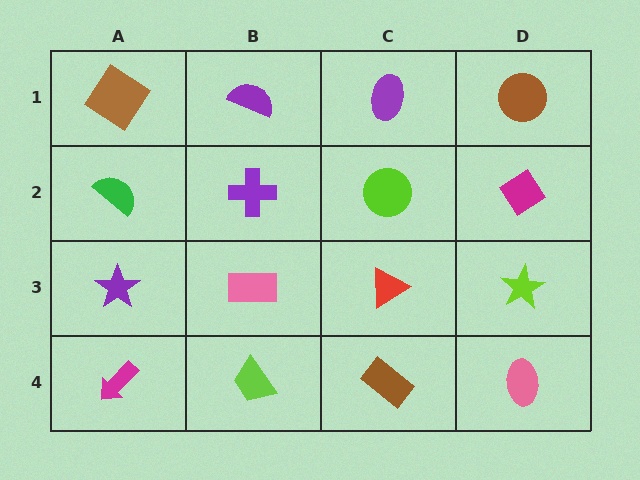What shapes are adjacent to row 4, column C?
A red triangle (row 3, column C), a lime trapezoid (row 4, column B), a pink ellipse (row 4, column D).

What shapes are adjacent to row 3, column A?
A green semicircle (row 2, column A), a magenta arrow (row 4, column A), a pink rectangle (row 3, column B).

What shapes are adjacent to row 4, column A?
A purple star (row 3, column A), a lime trapezoid (row 4, column B).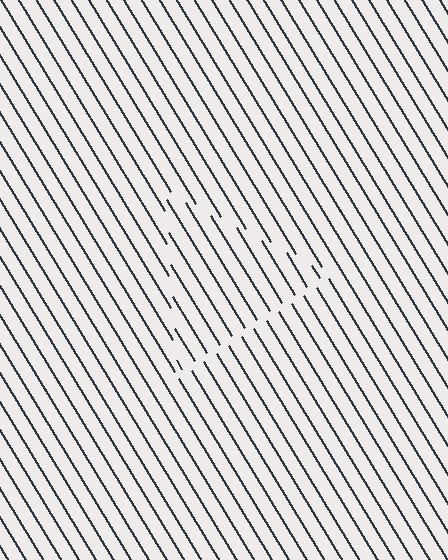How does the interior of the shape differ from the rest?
The interior of the shape contains the same grating, shifted by half a period — the contour is defined by the phase discontinuity where line-ends from the inner and outer gratings abut.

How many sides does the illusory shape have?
3 sides — the line-ends trace a triangle.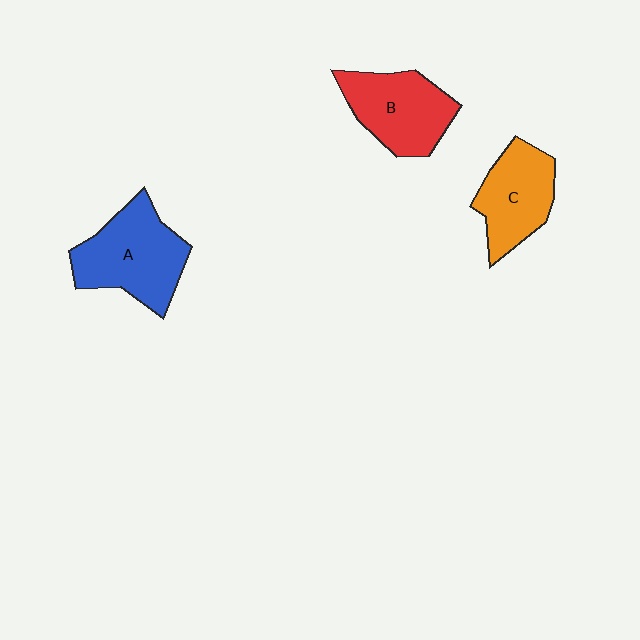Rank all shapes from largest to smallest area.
From largest to smallest: A (blue), B (red), C (orange).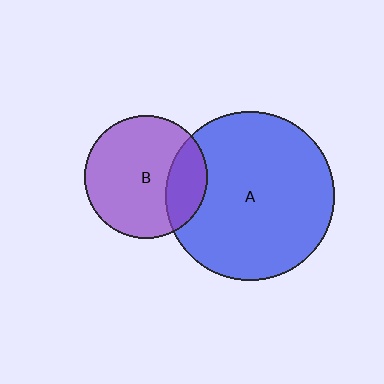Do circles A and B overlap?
Yes.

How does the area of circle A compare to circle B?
Approximately 1.9 times.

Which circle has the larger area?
Circle A (blue).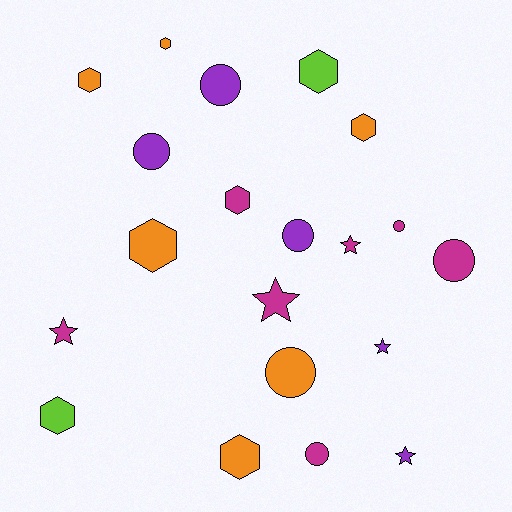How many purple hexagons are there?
There are no purple hexagons.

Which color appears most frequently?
Magenta, with 7 objects.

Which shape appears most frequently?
Hexagon, with 8 objects.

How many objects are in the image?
There are 20 objects.